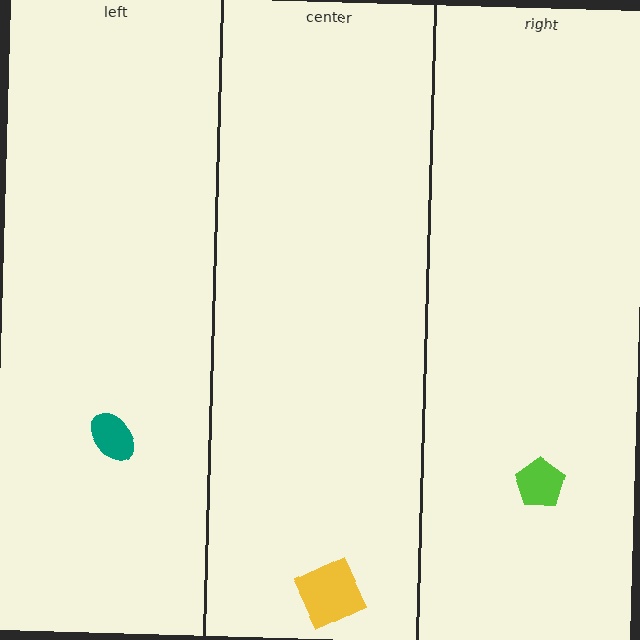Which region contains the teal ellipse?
The left region.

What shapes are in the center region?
The yellow square.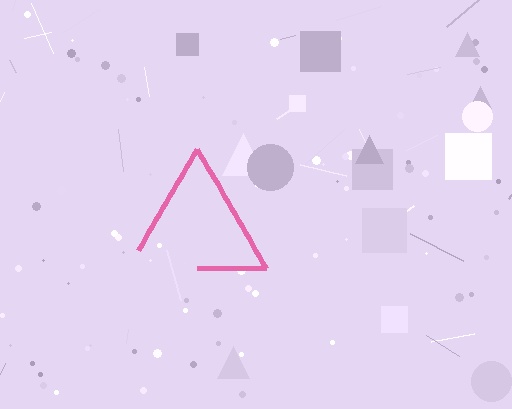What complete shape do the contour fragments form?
The contour fragments form a triangle.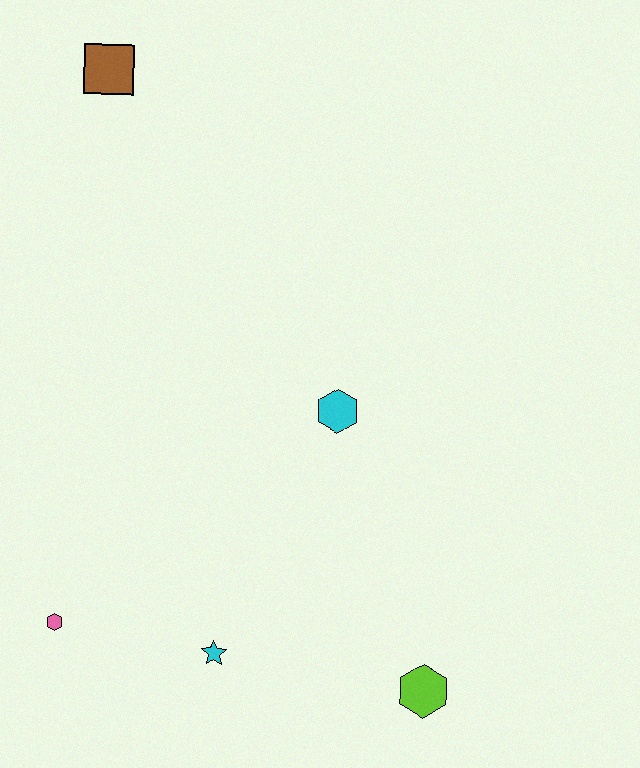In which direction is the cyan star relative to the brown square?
The cyan star is below the brown square.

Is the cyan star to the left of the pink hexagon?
No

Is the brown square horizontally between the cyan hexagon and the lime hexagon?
No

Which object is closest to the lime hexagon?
The cyan star is closest to the lime hexagon.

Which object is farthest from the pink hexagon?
The brown square is farthest from the pink hexagon.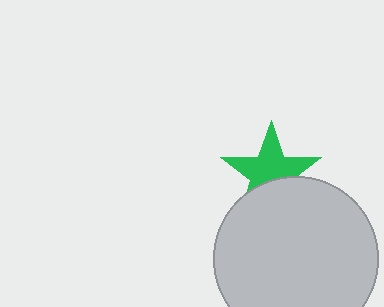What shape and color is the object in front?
The object in front is a light gray circle.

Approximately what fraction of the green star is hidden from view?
Roughly 36% of the green star is hidden behind the light gray circle.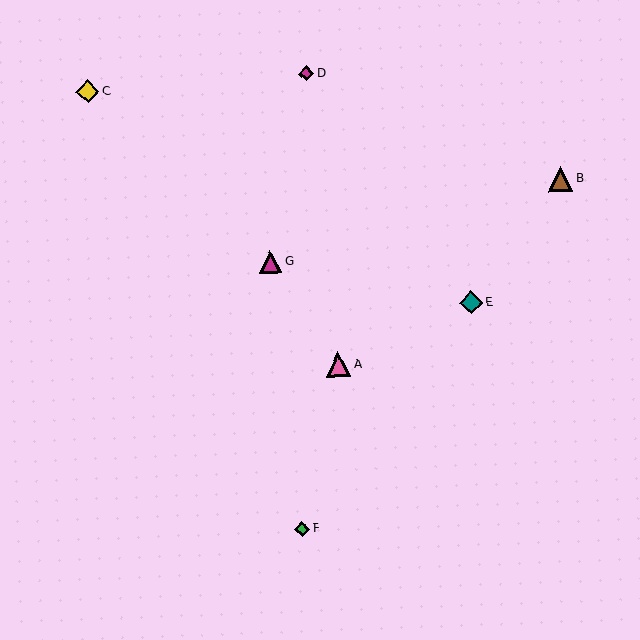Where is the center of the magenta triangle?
The center of the magenta triangle is at (270, 262).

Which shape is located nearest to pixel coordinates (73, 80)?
The yellow diamond (labeled C) at (88, 92) is nearest to that location.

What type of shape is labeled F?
Shape F is a green diamond.